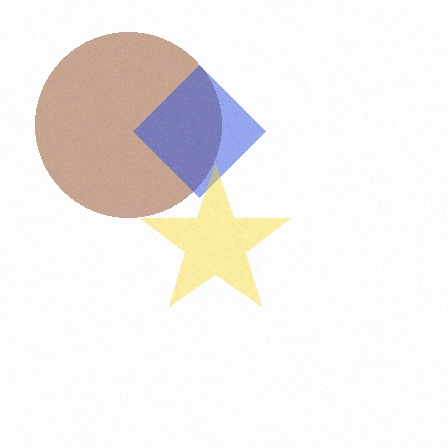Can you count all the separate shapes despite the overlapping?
Yes, there are 3 separate shapes.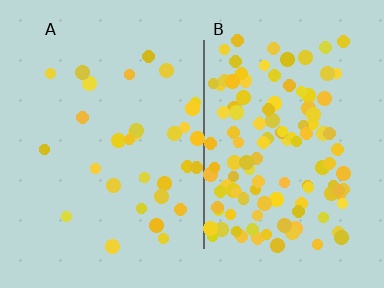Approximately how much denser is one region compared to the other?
Approximately 3.9× — region B over region A.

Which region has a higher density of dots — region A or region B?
B (the right).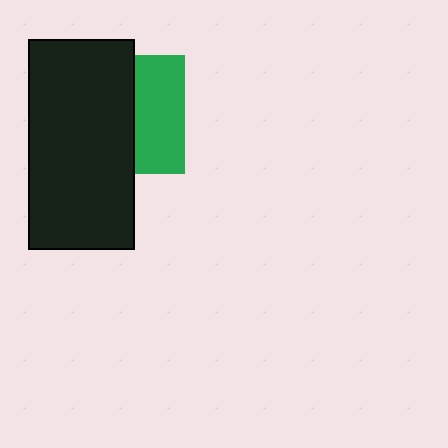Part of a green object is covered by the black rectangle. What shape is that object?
It is a square.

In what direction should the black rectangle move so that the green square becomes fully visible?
The black rectangle should move left. That is the shortest direction to clear the overlap and leave the green square fully visible.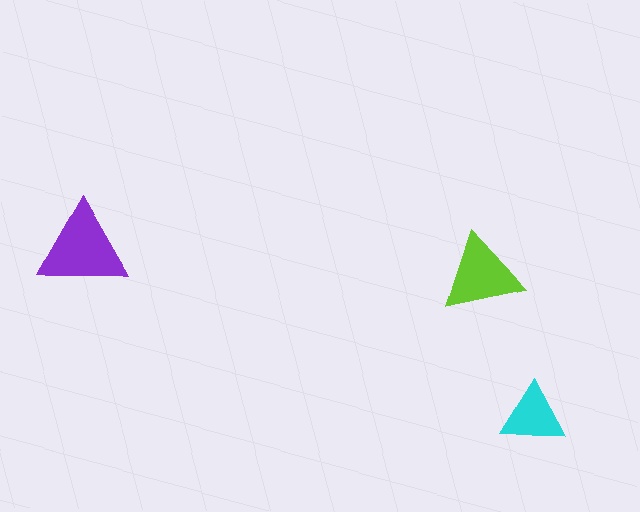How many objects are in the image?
There are 3 objects in the image.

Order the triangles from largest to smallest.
the purple one, the lime one, the cyan one.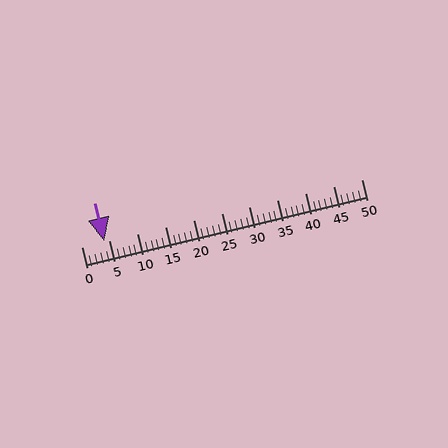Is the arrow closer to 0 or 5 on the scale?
The arrow is closer to 5.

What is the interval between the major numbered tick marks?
The major tick marks are spaced 5 units apart.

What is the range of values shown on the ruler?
The ruler shows values from 0 to 50.